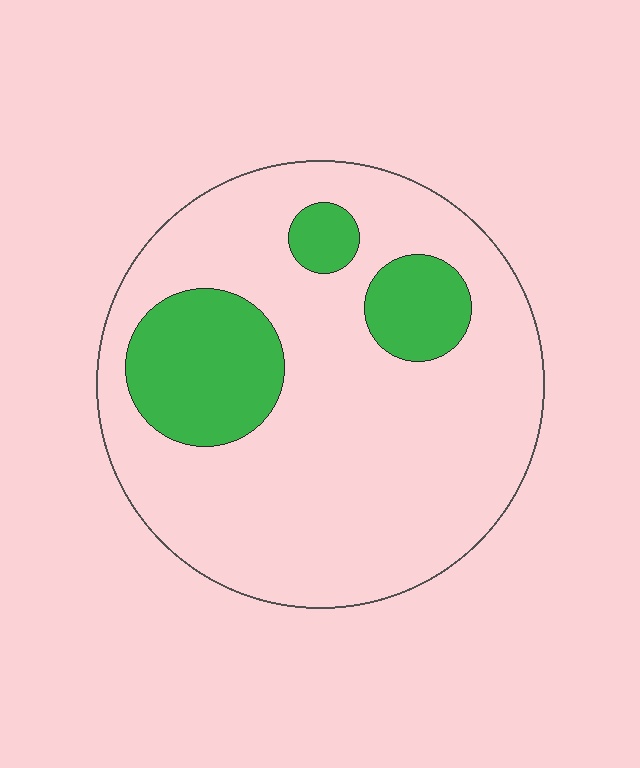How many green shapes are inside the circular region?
3.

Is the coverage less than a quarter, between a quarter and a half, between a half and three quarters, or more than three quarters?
Less than a quarter.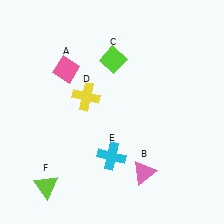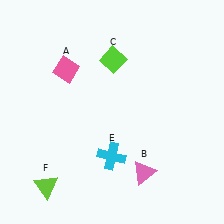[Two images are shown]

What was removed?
The yellow cross (D) was removed in Image 2.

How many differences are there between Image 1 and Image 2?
There is 1 difference between the two images.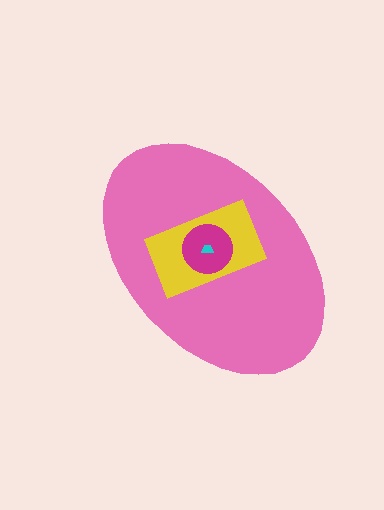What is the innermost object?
The cyan trapezoid.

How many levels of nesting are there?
4.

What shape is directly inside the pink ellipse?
The yellow rectangle.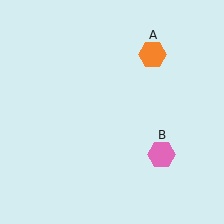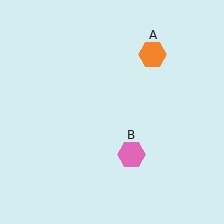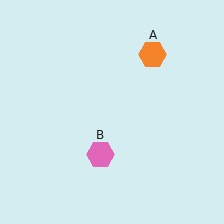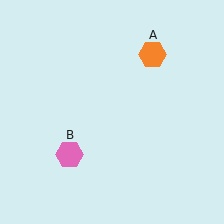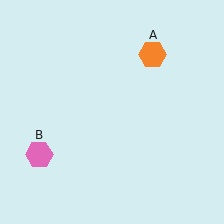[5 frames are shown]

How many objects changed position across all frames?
1 object changed position: pink hexagon (object B).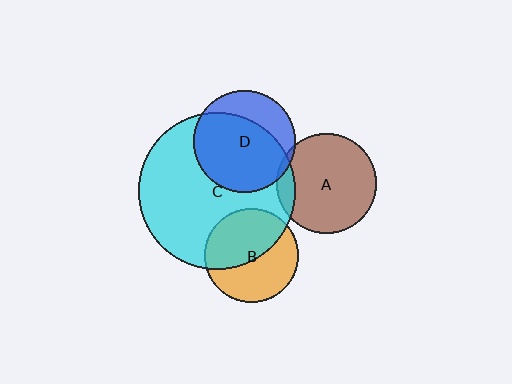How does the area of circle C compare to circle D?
Approximately 2.4 times.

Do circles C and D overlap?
Yes.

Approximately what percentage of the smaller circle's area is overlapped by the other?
Approximately 70%.